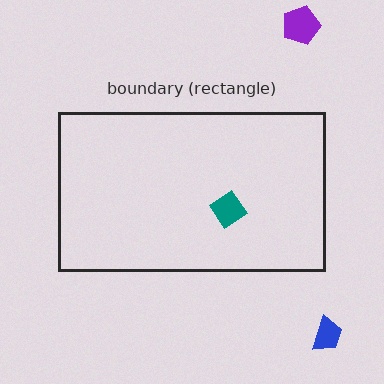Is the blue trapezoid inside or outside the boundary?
Outside.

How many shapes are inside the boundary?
1 inside, 2 outside.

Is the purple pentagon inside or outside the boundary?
Outside.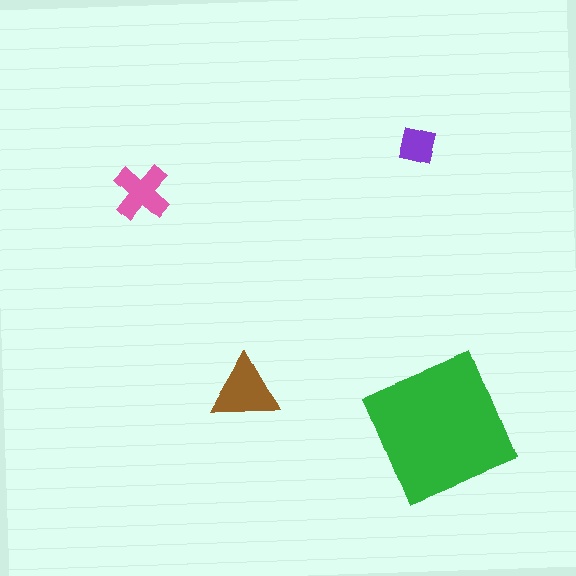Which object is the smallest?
The purple square.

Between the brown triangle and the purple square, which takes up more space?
The brown triangle.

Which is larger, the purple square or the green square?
The green square.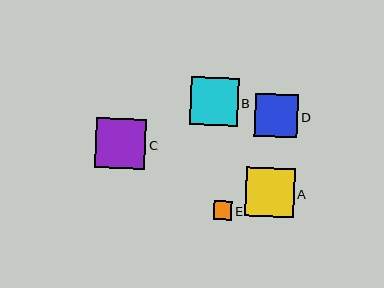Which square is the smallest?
Square E is the smallest with a size of approximately 19 pixels.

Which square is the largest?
Square C is the largest with a size of approximately 50 pixels.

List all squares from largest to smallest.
From largest to smallest: C, A, B, D, E.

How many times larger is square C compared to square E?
Square C is approximately 2.7 times the size of square E.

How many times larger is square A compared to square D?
Square A is approximately 1.1 times the size of square D.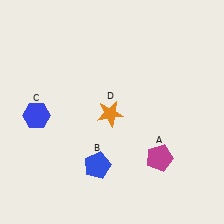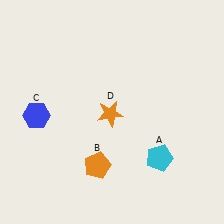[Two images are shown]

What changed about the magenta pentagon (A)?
In Image 1, A is magenta. In Image 2, it changed to cyan.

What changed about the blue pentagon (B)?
In Image 1, B is blue. In Image 2, it changed to orange.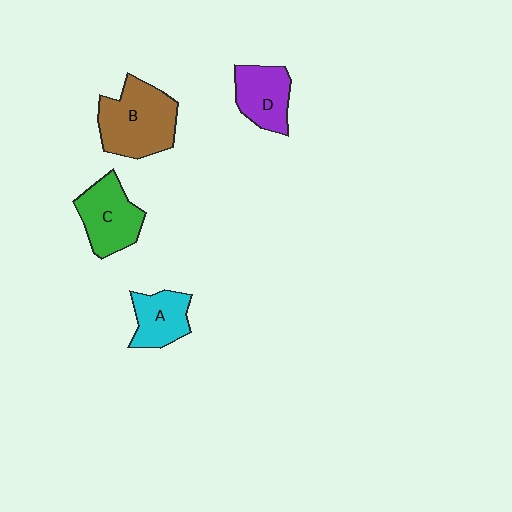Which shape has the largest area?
Shape B (brown).